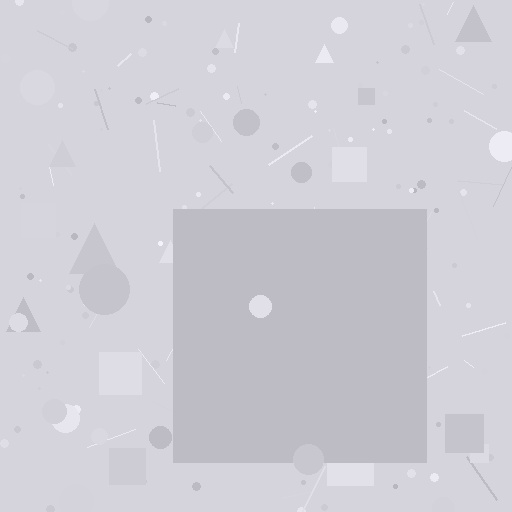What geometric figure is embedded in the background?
A square is embedded in the background.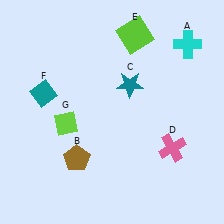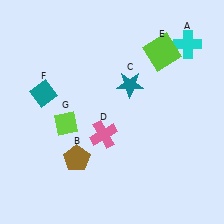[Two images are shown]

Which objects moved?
The objects that moved are: the pink cross (D), the lime square (E).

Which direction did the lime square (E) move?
The lime square (E) moved right.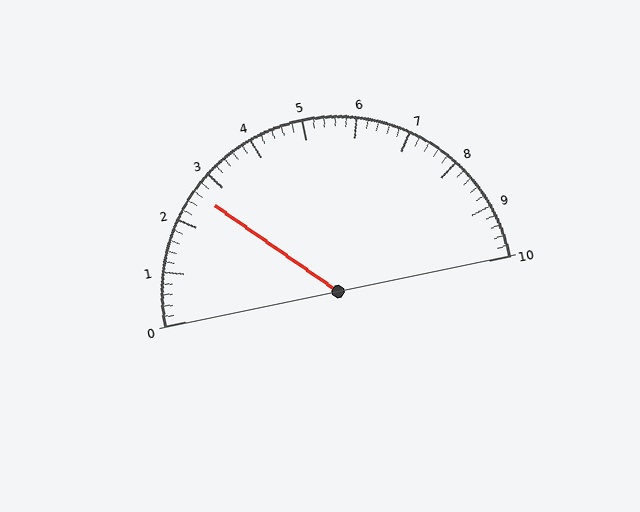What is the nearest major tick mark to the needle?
The nearest major tick mark is 3.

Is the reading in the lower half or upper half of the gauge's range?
The reading is in the lower half of the range (0 to 10).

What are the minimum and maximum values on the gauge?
The gauge ranges from 0 to 10.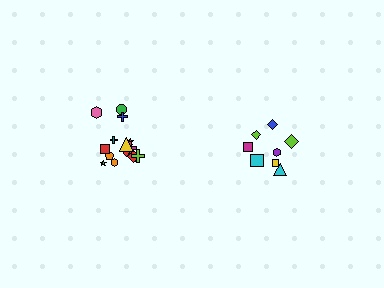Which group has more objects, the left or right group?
The left group.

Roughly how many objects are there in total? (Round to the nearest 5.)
Roughly 25 objects in total.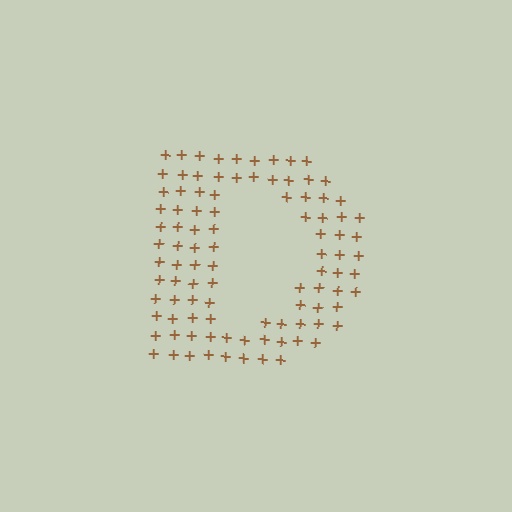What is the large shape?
The large shape is the letter D.